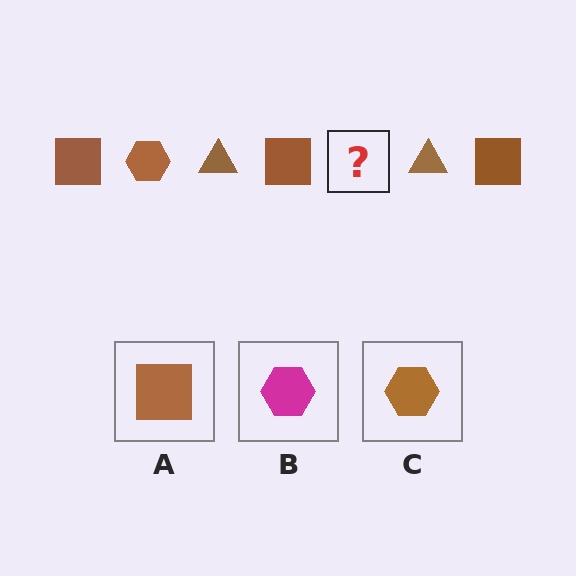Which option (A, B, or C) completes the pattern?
C.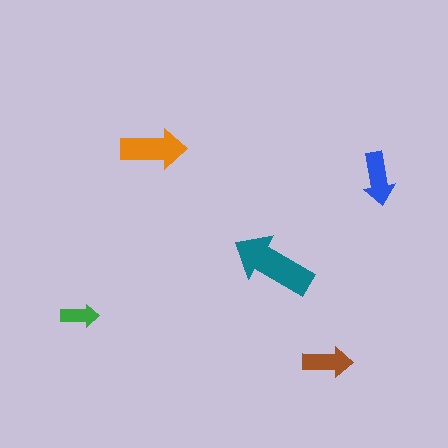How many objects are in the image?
There are 5 objects in the image.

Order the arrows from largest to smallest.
the teal one, the orange one, the blue one, the brown one, the green one.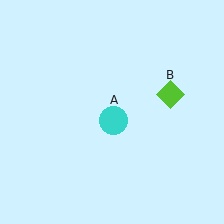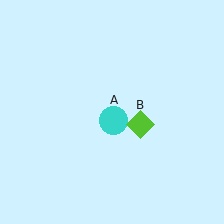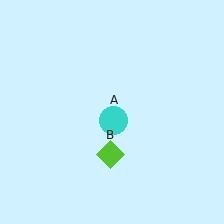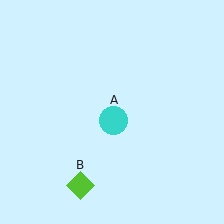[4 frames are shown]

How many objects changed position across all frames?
1 object changed position: lime diamond (object B).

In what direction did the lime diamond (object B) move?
The lime diamond (object B) moved down and to the left.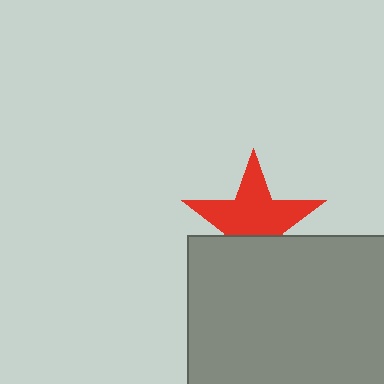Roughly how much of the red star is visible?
Most of it is visible (roughly 66%).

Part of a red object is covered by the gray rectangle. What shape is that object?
It is a star.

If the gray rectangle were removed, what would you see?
You would see the complete red star.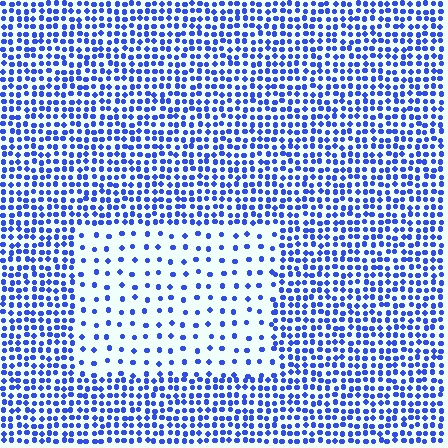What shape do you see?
I see a rectangle.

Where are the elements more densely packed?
The elements are more densely packed outside the rectangle boundary.